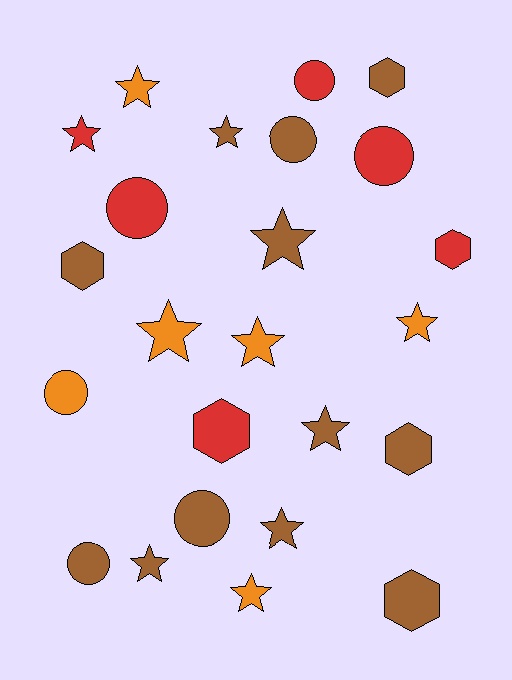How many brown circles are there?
There are 3 brown circles.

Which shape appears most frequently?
Star, with 11 objects.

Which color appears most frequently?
Brown, with 12 objects.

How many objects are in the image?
There are 24 objects.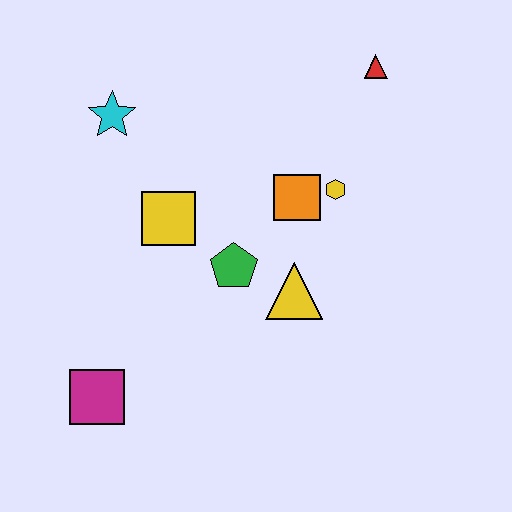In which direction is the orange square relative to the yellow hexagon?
The orange square is to the left of the yellow hexagon.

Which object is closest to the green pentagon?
The yellow triangle is closest to the green pentagon.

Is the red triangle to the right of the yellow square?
Yes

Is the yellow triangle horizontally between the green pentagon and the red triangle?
Yes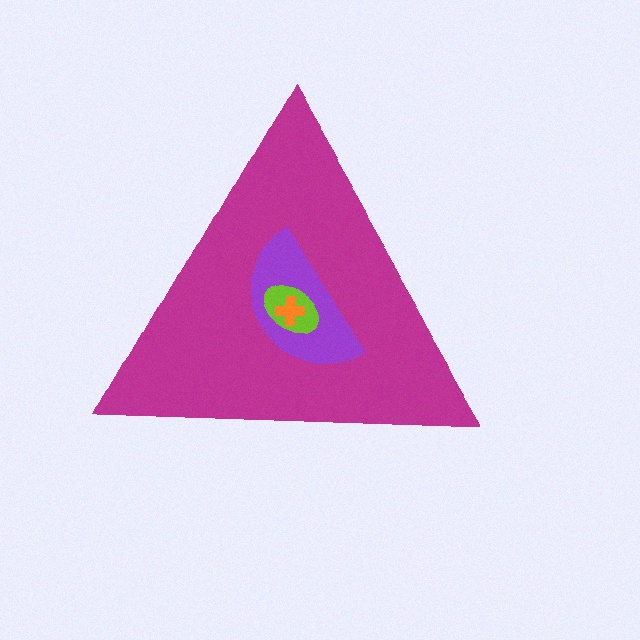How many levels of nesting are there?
4.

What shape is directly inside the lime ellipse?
The orange cross.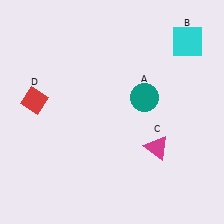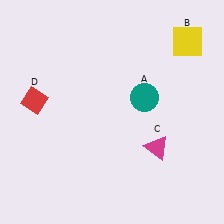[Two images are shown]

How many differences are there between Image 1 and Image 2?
There is 1 difference between the two images.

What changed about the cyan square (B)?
In Image 1, B is cyan. In Image 2, it changed to yellow.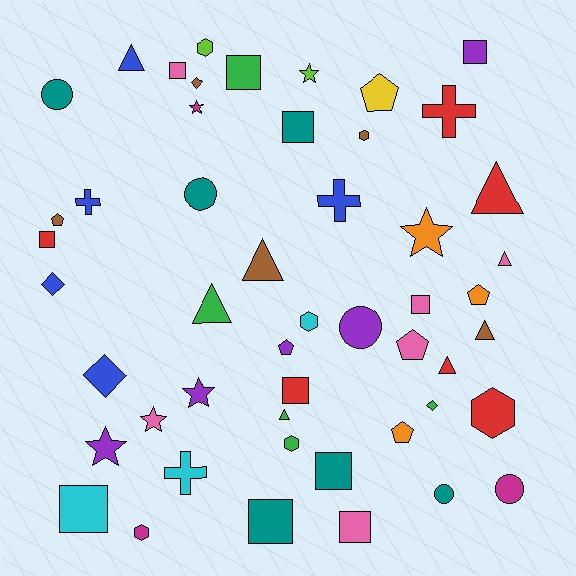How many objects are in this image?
There are 50 objects.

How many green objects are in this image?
There are 5 green objects.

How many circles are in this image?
There are 5 circles.